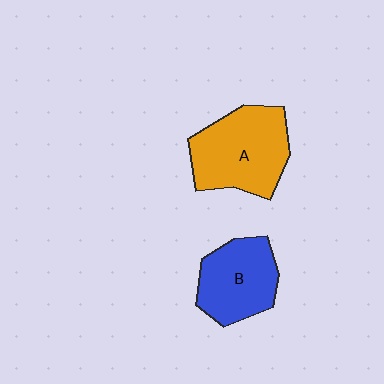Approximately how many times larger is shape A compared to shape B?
Approximately 1.3 times.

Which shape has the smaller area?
Shape B (blue).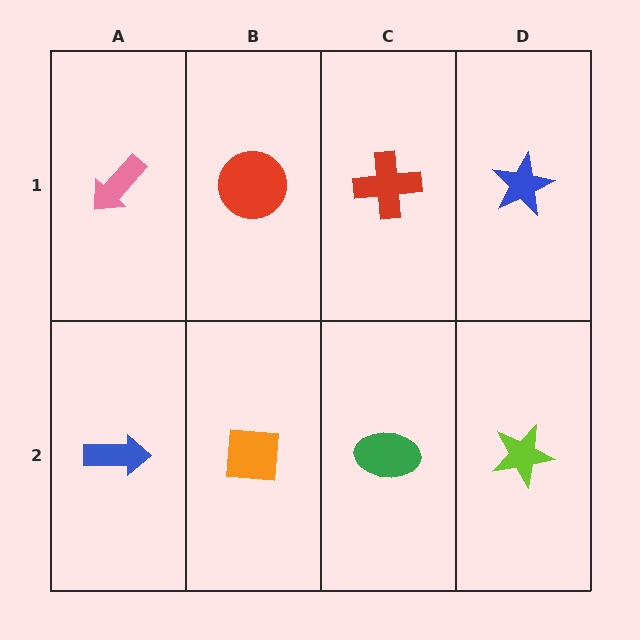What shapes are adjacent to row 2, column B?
A red circle (row 1, column B), a blue arrow (row 2, column A), a green ellipse (row 2, column C).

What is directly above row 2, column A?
A pink arrow.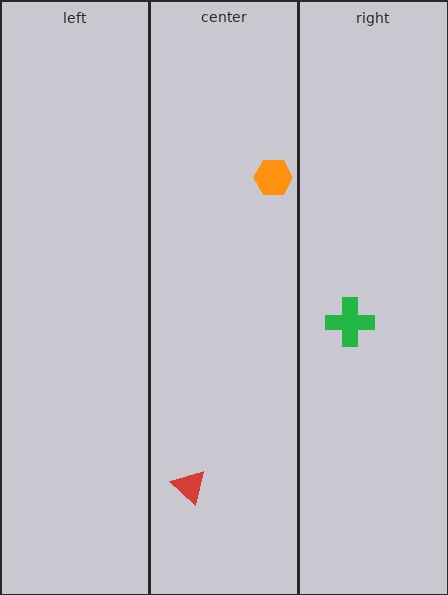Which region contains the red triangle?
The center region.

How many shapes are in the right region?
1.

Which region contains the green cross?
The right region.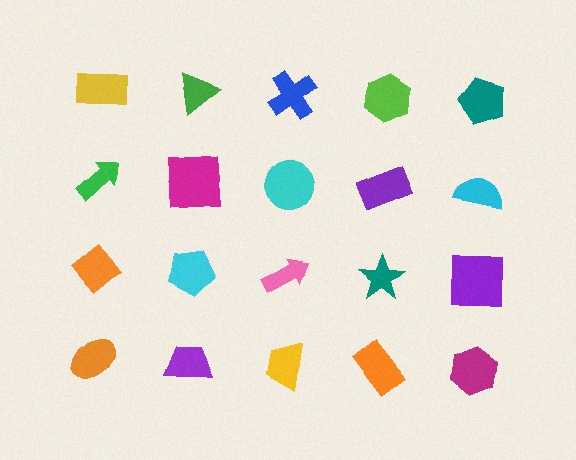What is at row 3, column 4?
A teal star.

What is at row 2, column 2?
A magenta square.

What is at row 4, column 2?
A purple trapezoid.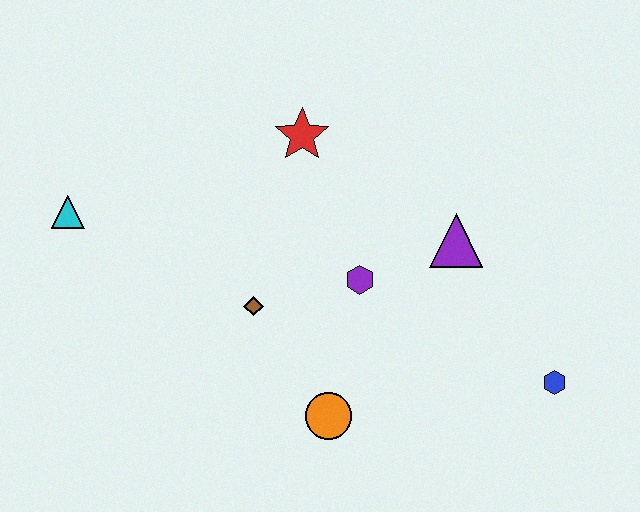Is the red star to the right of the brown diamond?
Yes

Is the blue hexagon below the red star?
Yes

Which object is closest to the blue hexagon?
The purple triangle is closest to the blue hexagon.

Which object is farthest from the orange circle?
The cyan triangle is farthest from the orange circle.